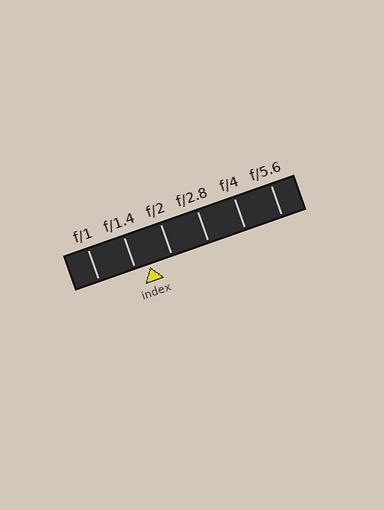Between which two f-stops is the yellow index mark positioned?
The index mark is between f/1.4 and f/2.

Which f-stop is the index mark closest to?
The index mark is closest to f/1.4.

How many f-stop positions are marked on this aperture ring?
There are 6 f-stop positions marked.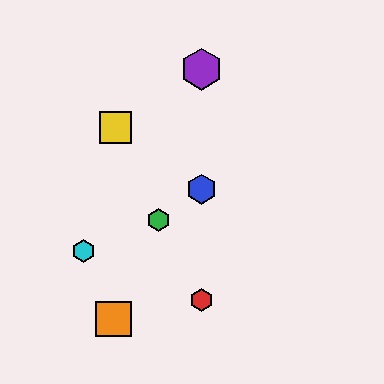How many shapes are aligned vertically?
3 shapes (the red hexagon, the blue hexagon, the purple hexagon) are aligned vertically.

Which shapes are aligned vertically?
The red hexagon, the blue hexagon, the purple hexagon are aligned vertically.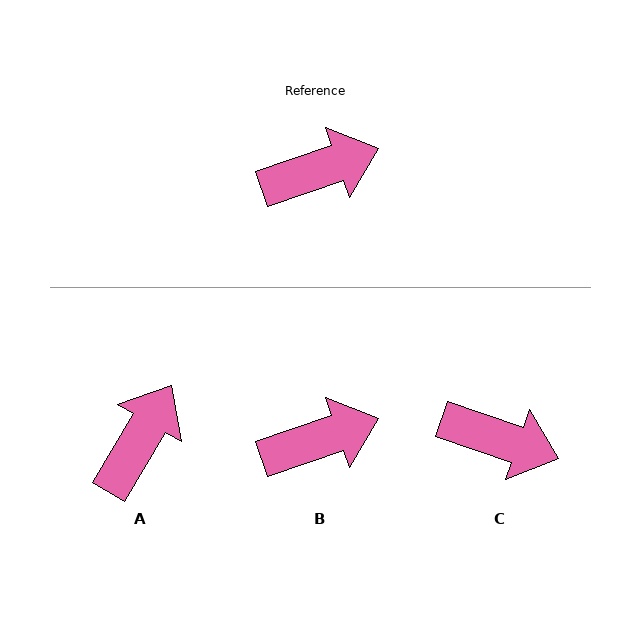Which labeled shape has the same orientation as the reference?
B.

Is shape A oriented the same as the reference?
No, it is off by about 40 degrees.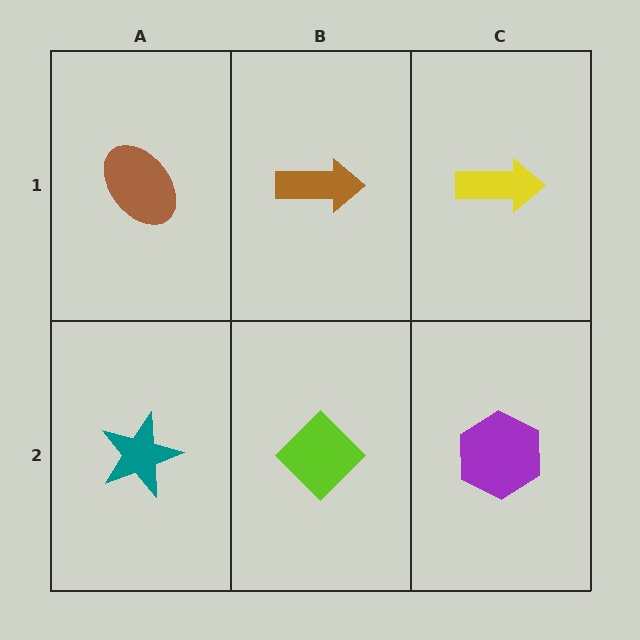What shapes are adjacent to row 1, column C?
A purple hexagon (row 2, column C), a brown arrow (row 1, column B).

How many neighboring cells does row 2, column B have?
3.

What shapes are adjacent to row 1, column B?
A lime diamond (row 2, column B), a brown ellipse (row 1, column A), a yellow arrow (row 1, column C).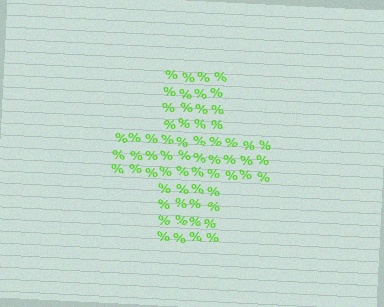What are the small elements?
The small elements are percent signs.